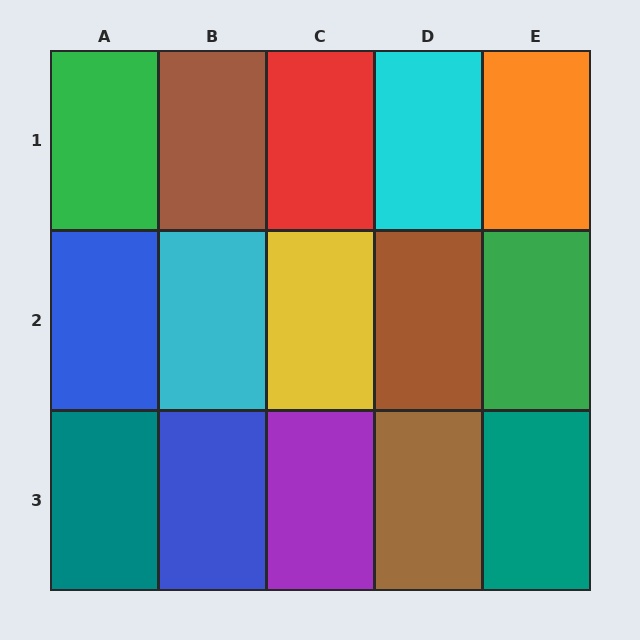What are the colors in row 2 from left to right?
Blue, cyan, yellow, brown, green.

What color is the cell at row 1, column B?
Brown.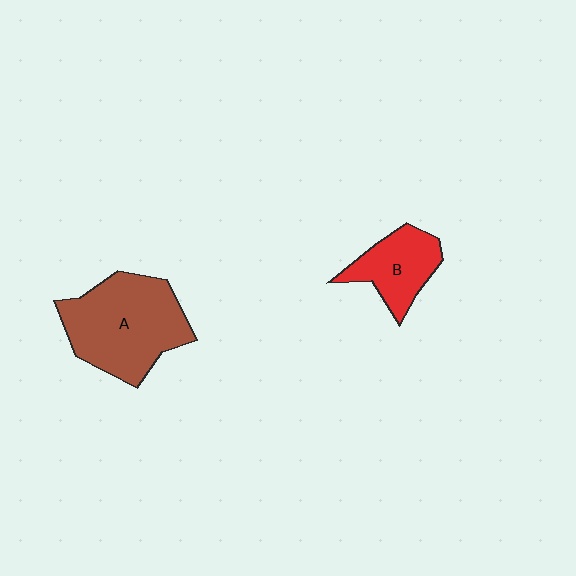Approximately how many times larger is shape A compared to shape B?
Approximately 1.9 times.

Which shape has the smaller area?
Shape B (red).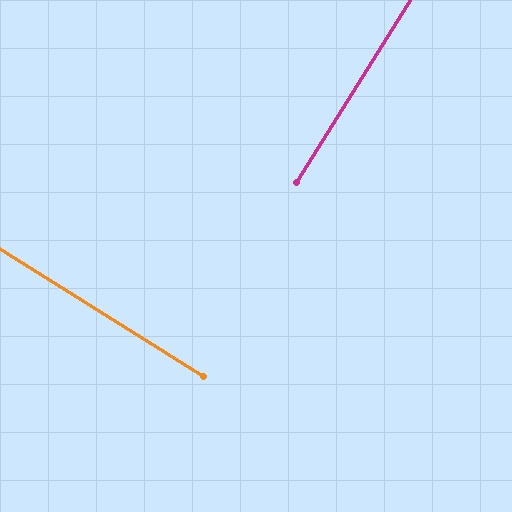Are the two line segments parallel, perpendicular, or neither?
Perpendicular — they meet at approximately 90°.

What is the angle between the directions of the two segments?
Approximately 90 degrees.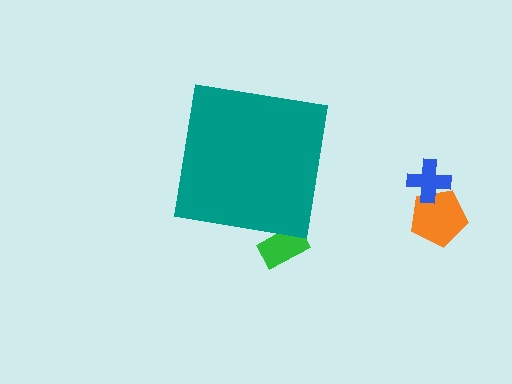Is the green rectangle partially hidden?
Yes, the green rectangle is partially hidden behind the teal square.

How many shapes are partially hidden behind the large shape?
1 shape is partially hidden.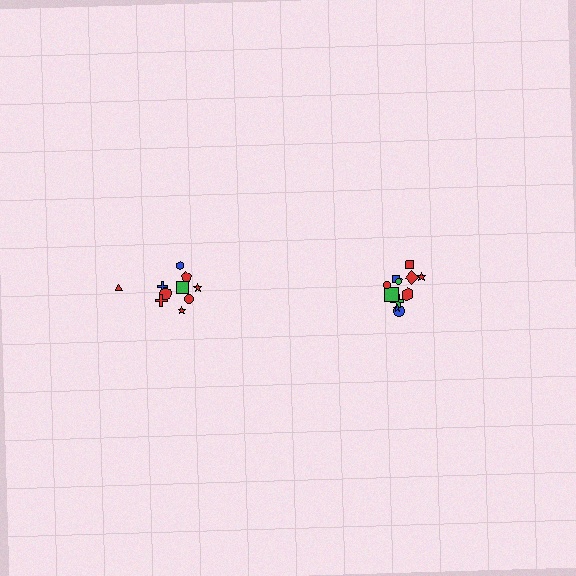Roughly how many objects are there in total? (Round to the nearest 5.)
Roughly 20 objects in total.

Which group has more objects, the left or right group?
The right group.